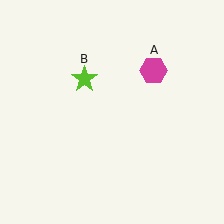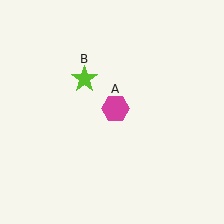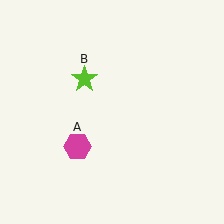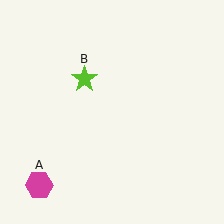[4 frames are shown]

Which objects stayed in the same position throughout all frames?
Lime star (object B) remained stationary.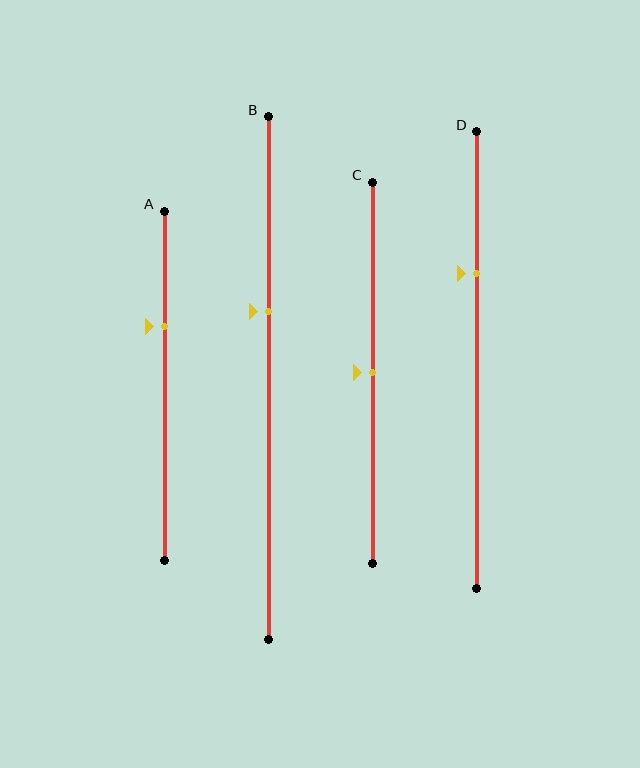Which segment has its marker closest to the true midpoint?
Segment C has its marker closest to the true midpoint.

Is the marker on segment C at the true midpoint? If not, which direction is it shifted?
Yes, the marker on segment C is at the true midpoint.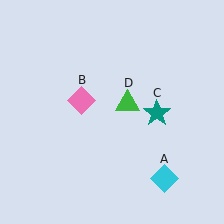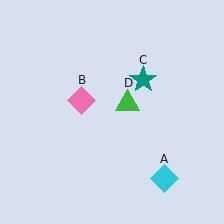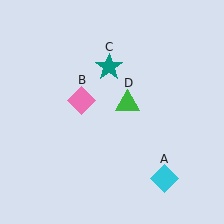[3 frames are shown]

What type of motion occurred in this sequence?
The teal star (object C) rotated counterclockwise around the center of the scene.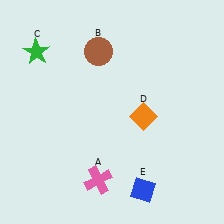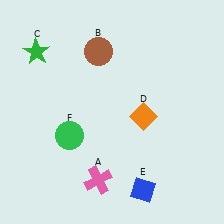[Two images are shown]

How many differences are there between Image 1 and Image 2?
There is 1 difference between the two images.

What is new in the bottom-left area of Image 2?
A green circle (F) was added in the bottom-left area of Image 2.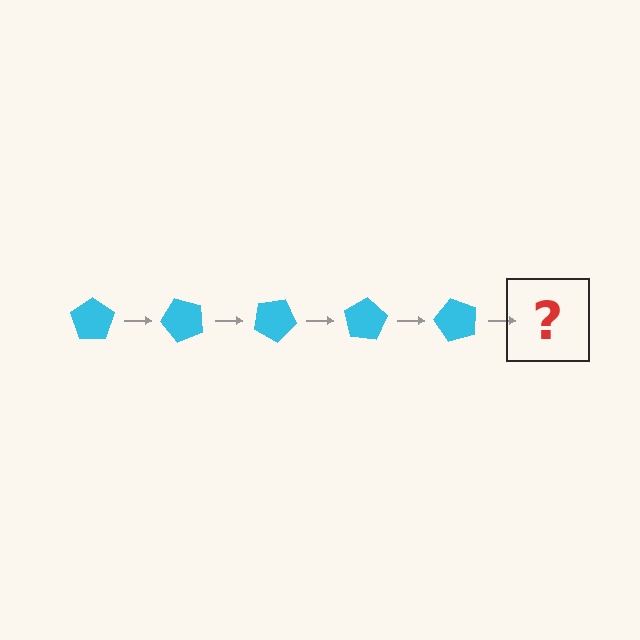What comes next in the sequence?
The next element should be a cyan pentagon rotated 250 degrees.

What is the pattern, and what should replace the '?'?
The pattern is that the pentagon rotates 50 degrees each step. The '?' should be a cyan pentagon rotated 250 degrees.